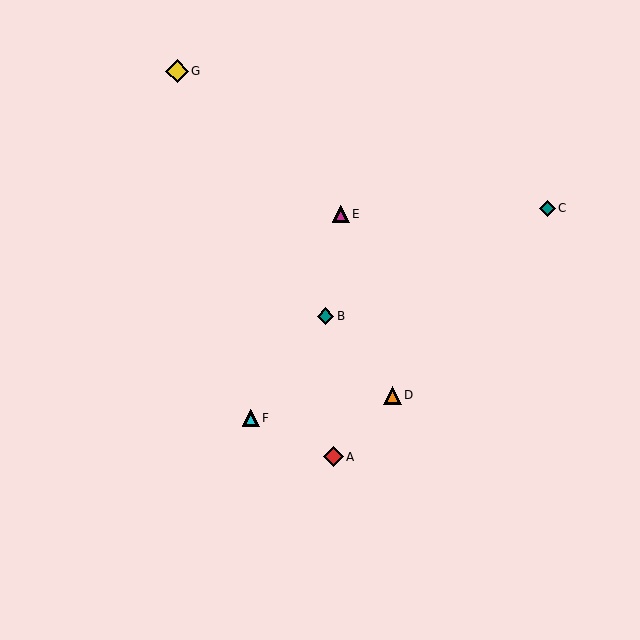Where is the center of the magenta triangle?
The center of the magenta triangle is at (341, 214).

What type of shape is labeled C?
Shape C is a teal diamond.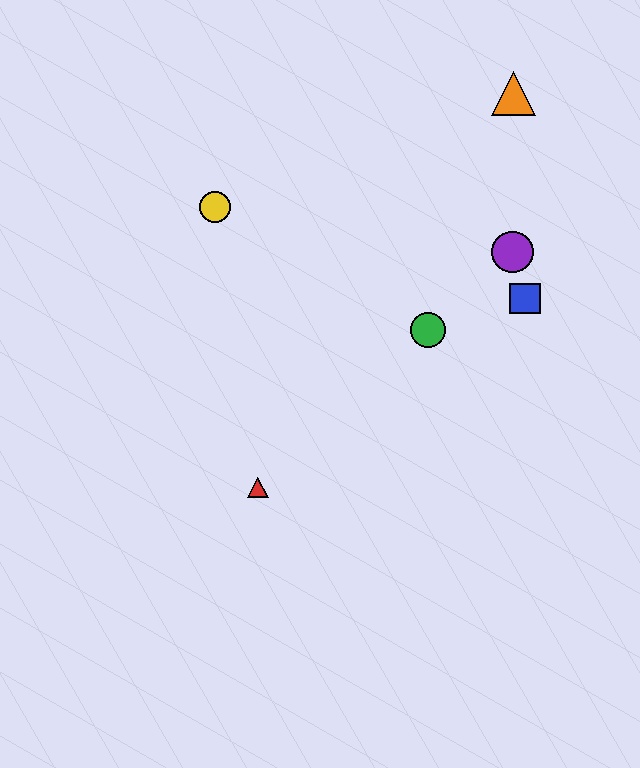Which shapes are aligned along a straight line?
The red triangle, the green circle, the purple circle are aligned along a straight line.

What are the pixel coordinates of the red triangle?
The red triangle is at (258, 487).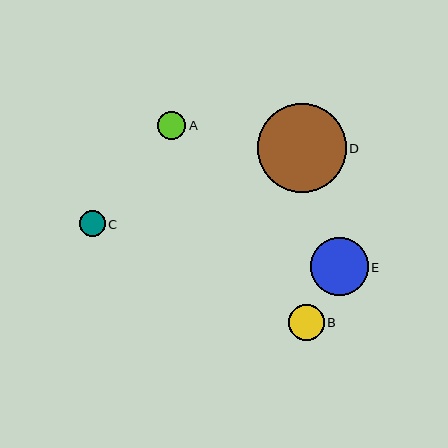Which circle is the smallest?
Circle C is the smallest with a size of approximately 26 pixels.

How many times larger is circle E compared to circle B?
Circle E is approximately 1.6 times the size of circle B.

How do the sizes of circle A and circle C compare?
Circle A and circle C are approximately the same size.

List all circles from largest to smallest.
From largest to smallest: D, E, B, A, C.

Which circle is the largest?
Circle D is the largest with a size of approximately 89 pixels.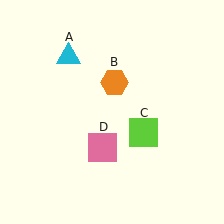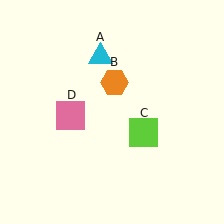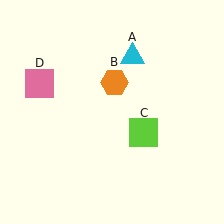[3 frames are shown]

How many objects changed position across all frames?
2 objects changed position: cyan triangle (object A), pink square (object D).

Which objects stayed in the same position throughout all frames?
Orange hexagon (object B) and lime square (object C) remained stationary.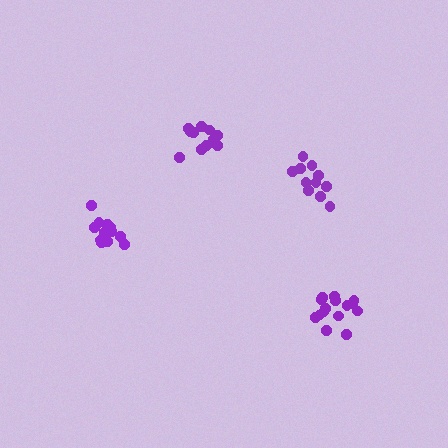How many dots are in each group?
Group 1: 15 dots, Group 2: 11 dots, Group 3: 11 dots, Group 4: 13 dots (50 total).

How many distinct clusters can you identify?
There are 4 distinct clusters.